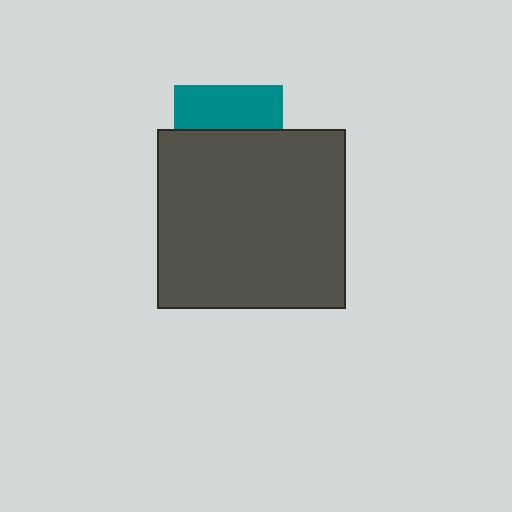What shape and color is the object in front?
The object in front is a dark gray rectangle.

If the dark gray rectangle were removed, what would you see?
You would see the complete teal square.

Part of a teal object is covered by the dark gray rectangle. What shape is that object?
It is a square.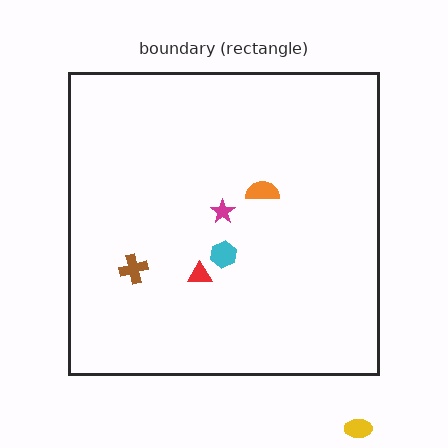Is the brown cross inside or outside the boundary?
Inside.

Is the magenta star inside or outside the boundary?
Inside.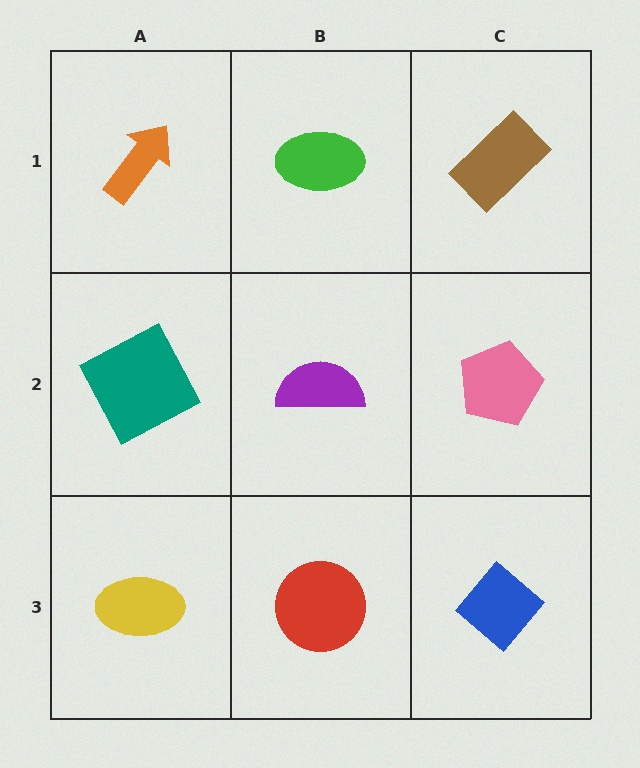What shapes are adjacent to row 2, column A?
An orange arrow (row 1, column A), a yellow ellipse (row 3, column A), a purple semicircle (row 2, column B).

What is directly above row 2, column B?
A green ellipse.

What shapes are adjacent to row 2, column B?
A green ellipse (row 1, column B), a red circle (row 3, column B), a teal square (row 2, column A), a pink pentagon (row 2, column C).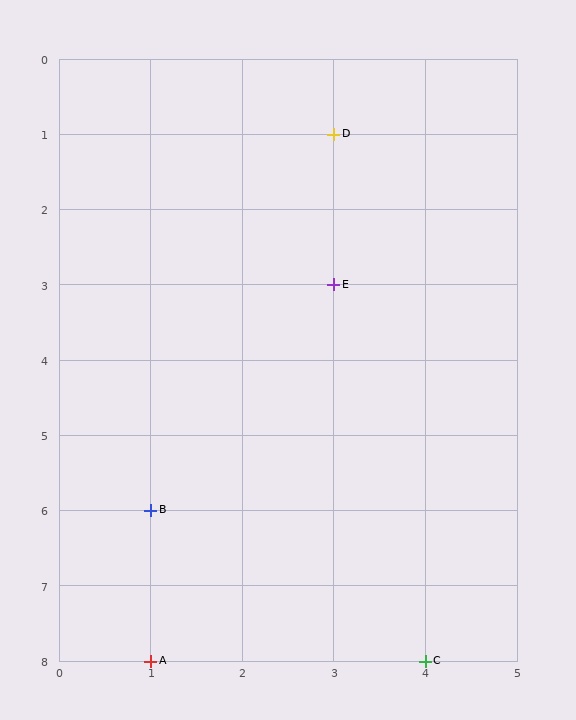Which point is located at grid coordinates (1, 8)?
Point A is at (1, 8).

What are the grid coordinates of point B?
Point B is at grid coordinates (1, 6).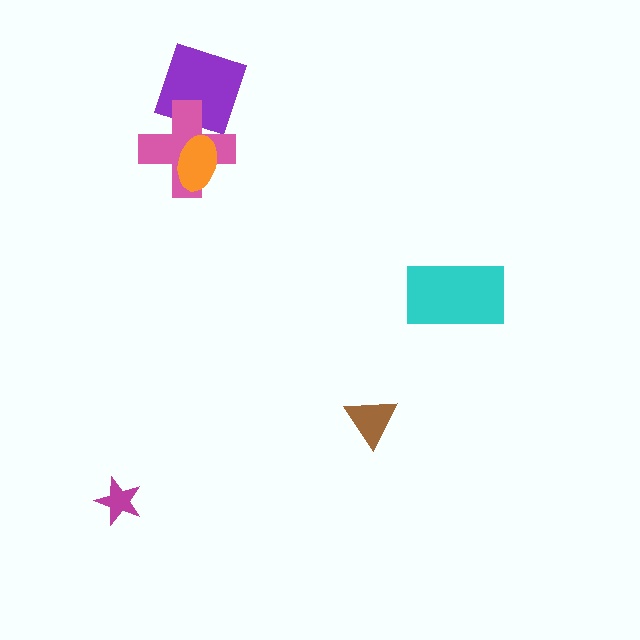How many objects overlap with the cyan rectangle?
0 objects overlap with the cyan rectangle.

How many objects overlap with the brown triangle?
0 objects overlap with the brown triangle.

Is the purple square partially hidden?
Yes, it is partially covered by another shape.